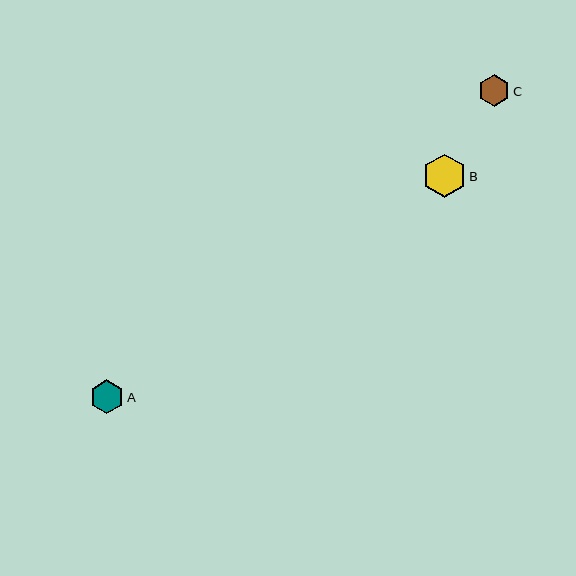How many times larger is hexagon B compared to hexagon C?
Hexagon B is approximately 1.4 times the size of hexagon C.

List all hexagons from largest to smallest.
From largest to smallest: B, A, C.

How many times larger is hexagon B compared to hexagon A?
Hexagon B is approximately 1.3 times the size of hexagon A.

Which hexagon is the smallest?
Hexagon C is the smallest with a size of approximately 32 pixels.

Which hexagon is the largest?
Hexagon B is the largest with a size of approximately 43 pixels.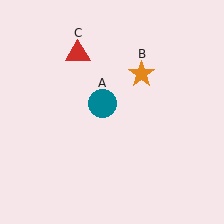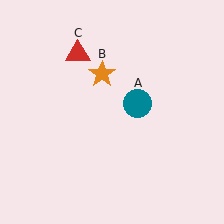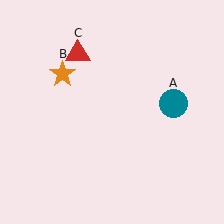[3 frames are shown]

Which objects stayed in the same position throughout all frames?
Red triangle (object C) remained stationary.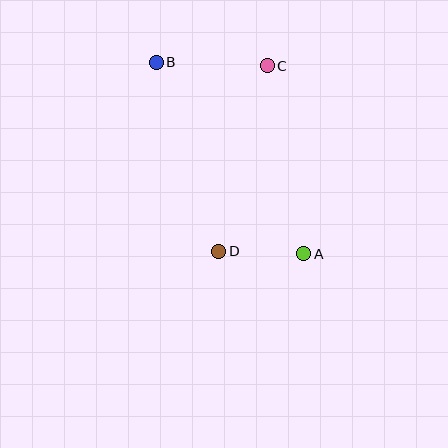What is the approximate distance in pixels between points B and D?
The distance between B and D is approximately 199 pixels.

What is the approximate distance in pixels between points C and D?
The distance between C and D is approximately 192 pixels.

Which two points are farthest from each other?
Points A and B are farthest from each other.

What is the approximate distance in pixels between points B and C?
The distance between B and C is approximately 111 pixels.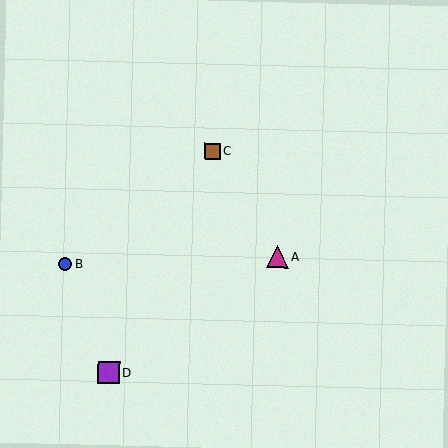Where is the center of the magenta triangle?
The center of the magenta triangle is at (278, 257).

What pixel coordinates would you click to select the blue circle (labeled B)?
Click at (65, 264) to select the blue circle B.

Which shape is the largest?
The purple square (labeled D) is the largest.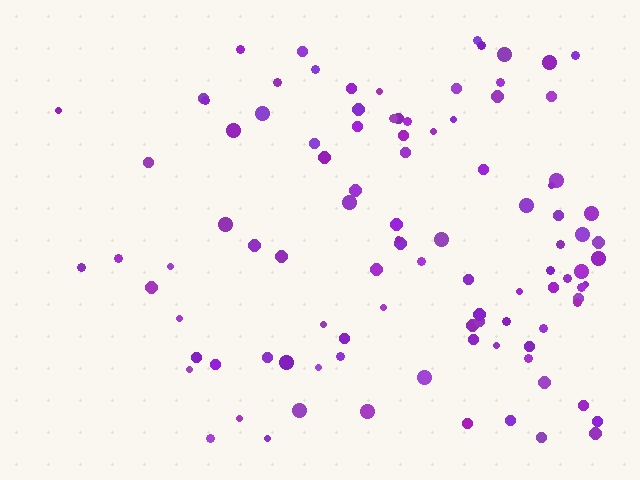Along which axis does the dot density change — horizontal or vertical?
Horizontal.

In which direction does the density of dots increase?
From left to right, with the right side densest.